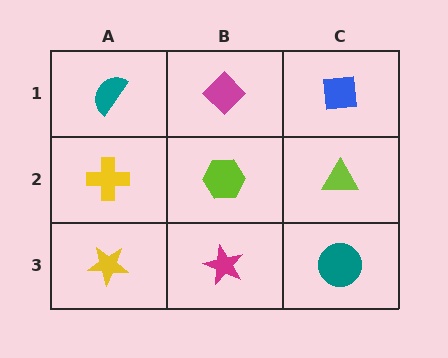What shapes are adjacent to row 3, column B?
A lime hexagon (row 2, column B), a yellow star (row 3, column A), a teal circle (row 3, column C).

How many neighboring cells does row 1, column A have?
2.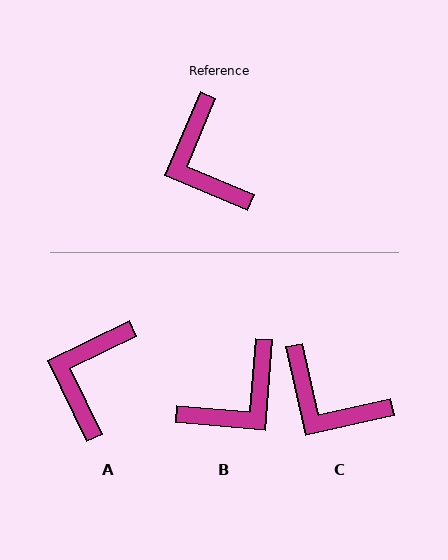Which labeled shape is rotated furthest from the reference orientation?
B, about 108 degrees away.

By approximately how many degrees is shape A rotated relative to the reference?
Approximately 41 degrees clockwise.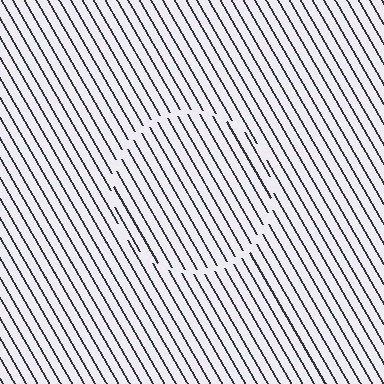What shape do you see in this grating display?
An illusory circle. The interior of the shape contains the same grating, shifted by half a period — the contour is defined by the phase discontinuity where line-ends from the inner and outer gratings abut.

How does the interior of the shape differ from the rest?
The interior of the shape contains the same grating, shifted by half a period — the contour is defined by the phase discontinuity where line-ends from the inner and outer gratings abut.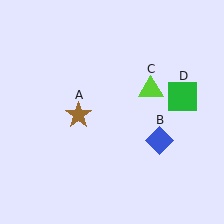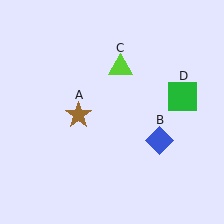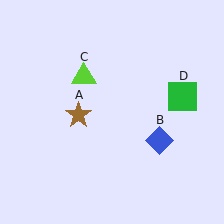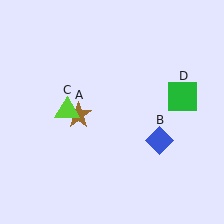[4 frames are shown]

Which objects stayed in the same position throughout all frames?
Brown star (object A) and blue diamond (object B) and green square (object D) remained stationary.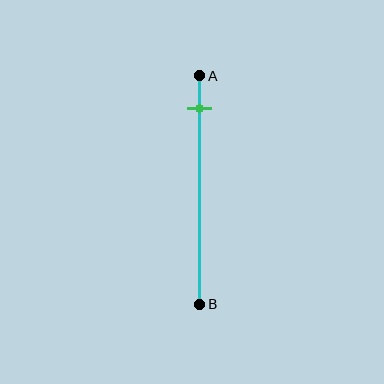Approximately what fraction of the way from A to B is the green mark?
The green mark is approximately 15% of the way from A to B.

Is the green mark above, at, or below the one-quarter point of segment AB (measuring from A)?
The green mark is above the one-quarter point of segment AB.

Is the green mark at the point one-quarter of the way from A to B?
No, the mark is at about 15% from A, not at the 25% one-quarter point.